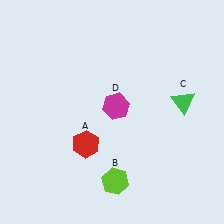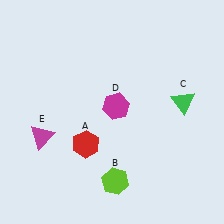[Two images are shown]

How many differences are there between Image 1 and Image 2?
There is 1 difference between the two images.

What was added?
A magenta triangle (E) was added in Image 2.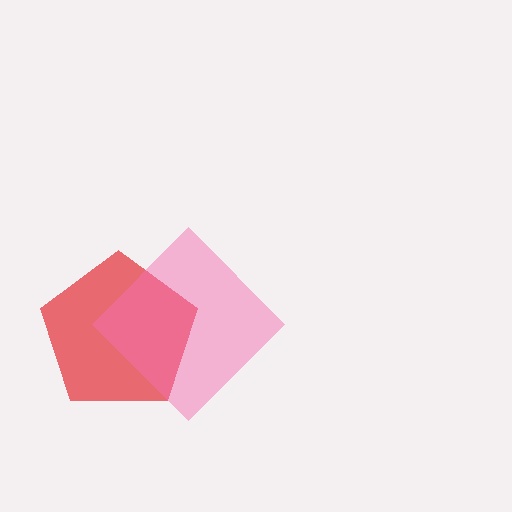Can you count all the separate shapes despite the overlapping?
Yes, there are 2 separate shapes.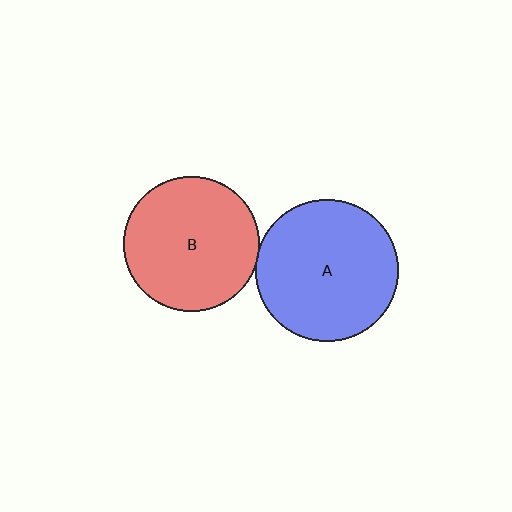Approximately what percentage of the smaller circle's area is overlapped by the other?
Approximately 5%.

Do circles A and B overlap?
Yes.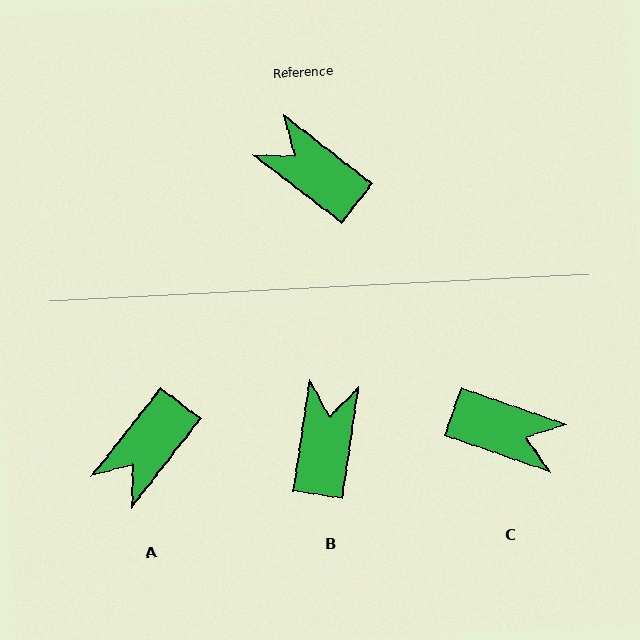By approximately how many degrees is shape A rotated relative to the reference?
Approximately 90 degrees counter-clockwise.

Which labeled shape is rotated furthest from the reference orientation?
C, about 161 degrees away.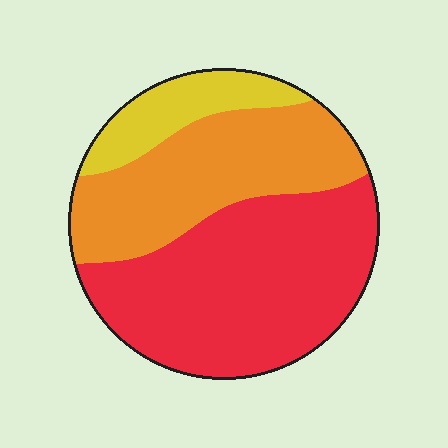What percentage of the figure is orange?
Orange covers roughly 35% of the figure.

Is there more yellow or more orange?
Orange.